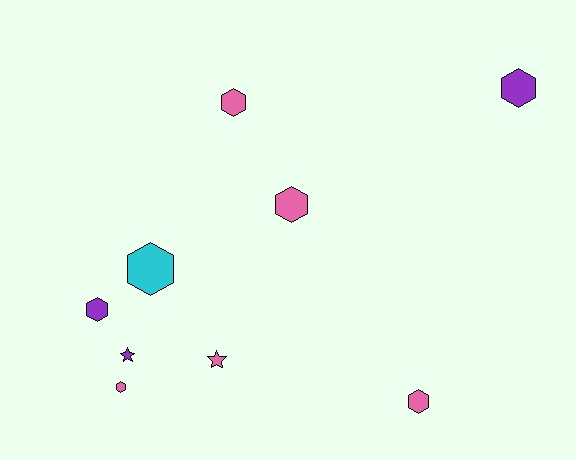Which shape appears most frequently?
Hexagon, with 7 objects.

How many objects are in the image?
There are 9 objects.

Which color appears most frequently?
Pink, with 5 objects.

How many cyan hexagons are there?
There is 1 cyan hexagon.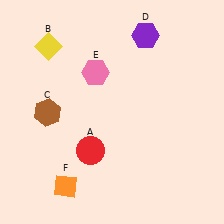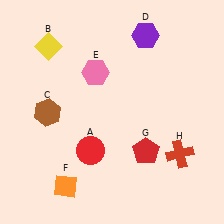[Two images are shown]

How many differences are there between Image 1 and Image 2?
There are 2 differences between the two images.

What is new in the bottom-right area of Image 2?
A red cross (H) was added in the bottom-right area of Image 2.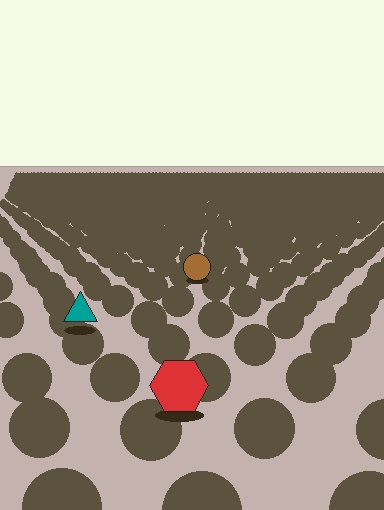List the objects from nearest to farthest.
From nearest to farthest: the red hexagon, the teal triangle, the brown circle.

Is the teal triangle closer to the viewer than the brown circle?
Yes. The teal triangle is closer — you can tell from the texture gradient: the ground texture is coarser near it.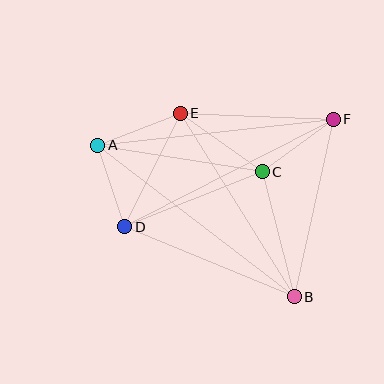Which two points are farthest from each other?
Points A and B are farthest from each other.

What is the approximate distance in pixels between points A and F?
The distance between A and F is approximately 237 pixels.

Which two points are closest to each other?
Points A and D are closest to each other.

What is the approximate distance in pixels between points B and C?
The distance between B and C is approximately 129 pixels.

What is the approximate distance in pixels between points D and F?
The distance between D and F is approximately 235 pixels.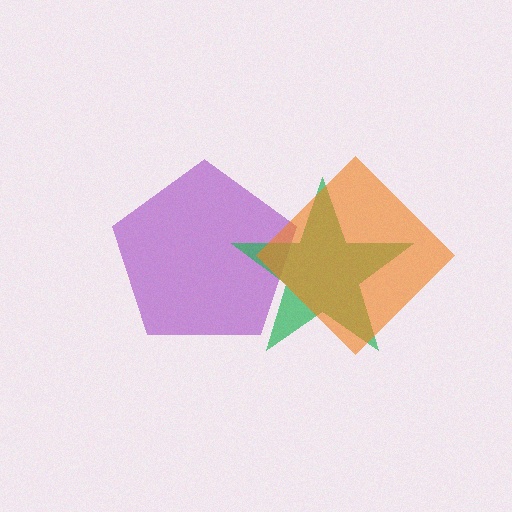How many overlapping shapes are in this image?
There are 3 overlapping shapes in the image.